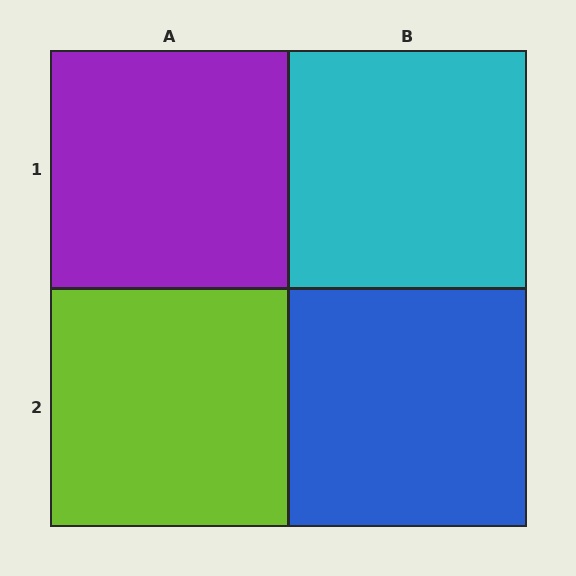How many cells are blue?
1 cell is blue.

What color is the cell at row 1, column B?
Cyan.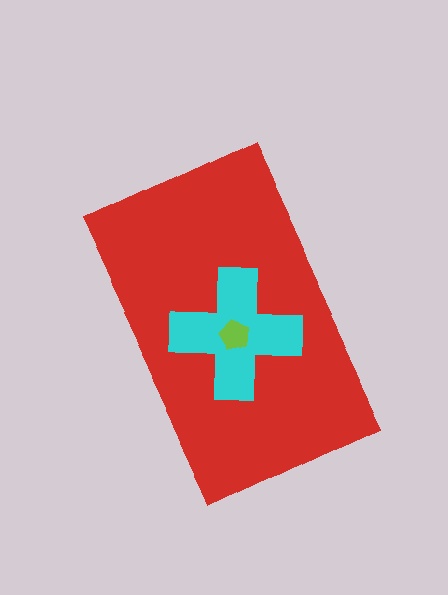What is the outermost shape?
The red rectangle.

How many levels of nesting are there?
3.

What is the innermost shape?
The lime pentagon.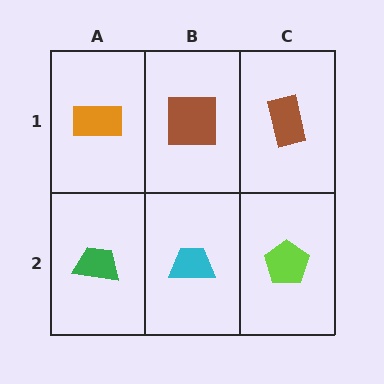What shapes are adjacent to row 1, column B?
A cyan trapezoid (row 2, column B), an orange rectangle (row 1, column A), a brown rectangle (row 1, column C).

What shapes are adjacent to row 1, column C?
A lime pentagon (row 2, column C), a brown square (row 1, column B).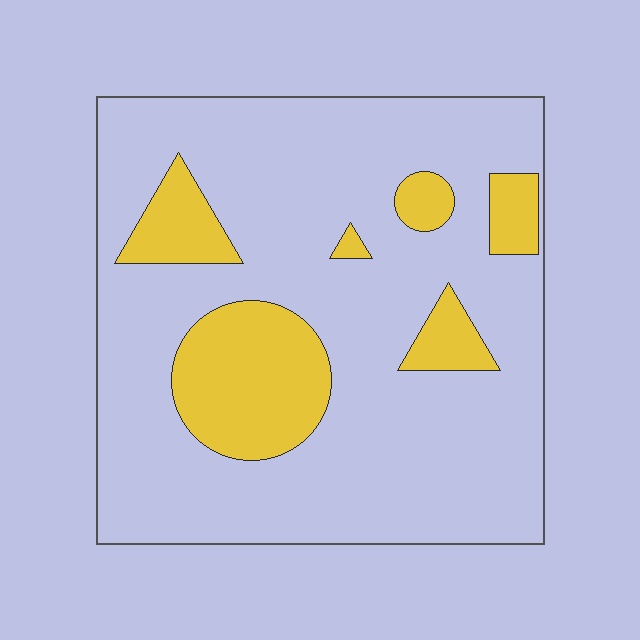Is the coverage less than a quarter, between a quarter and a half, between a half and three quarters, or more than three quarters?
Less than a quarter.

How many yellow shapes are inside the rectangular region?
6.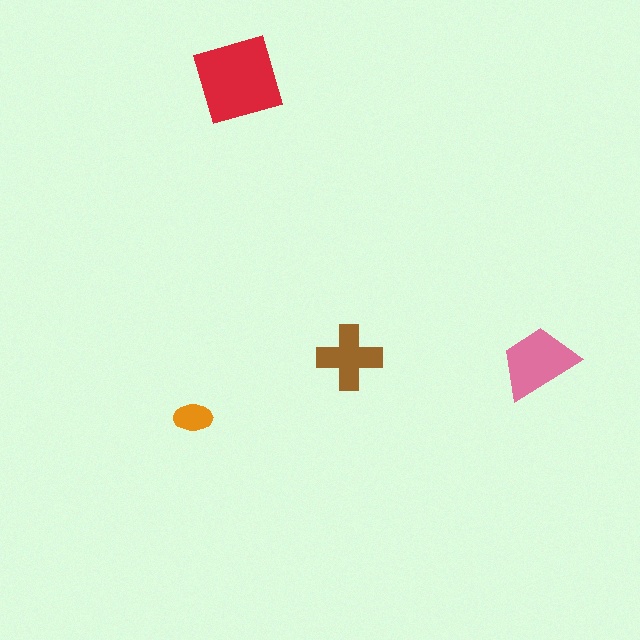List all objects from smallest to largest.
The orange ellipse, the brown cross, the pink trapezoid, the red square.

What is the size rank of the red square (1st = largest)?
1st.